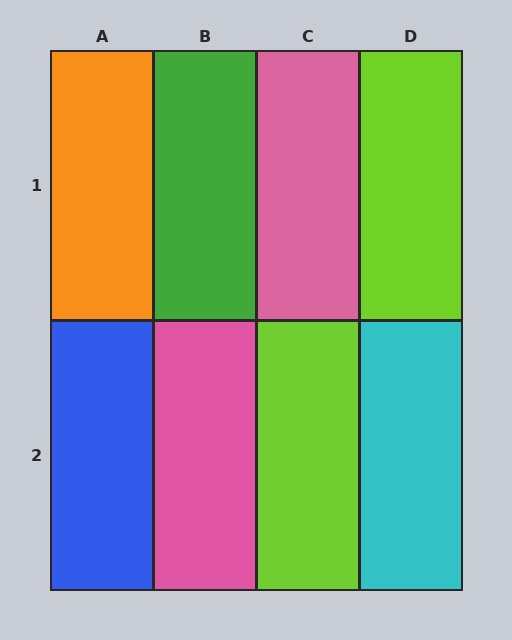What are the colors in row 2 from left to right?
Blue, pink, lime, cyan.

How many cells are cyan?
1 cell is cyan.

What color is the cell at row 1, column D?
Lime.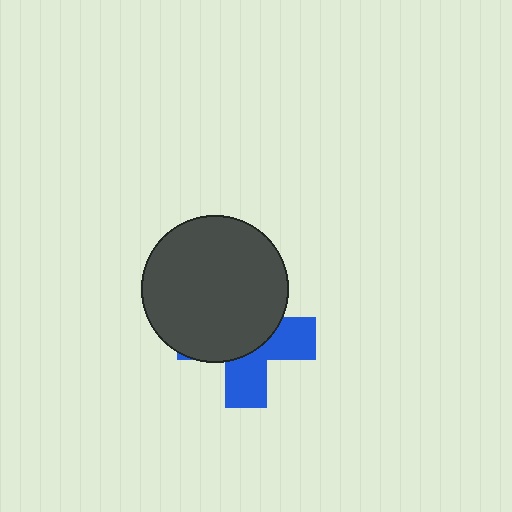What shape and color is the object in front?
The object in front is a dark gray circle.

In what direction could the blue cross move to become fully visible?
The blue cross could move down. That would shift it out from behind the dark gray circle entirely.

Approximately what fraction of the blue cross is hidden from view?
Roughly 58% of the blue cross is hidden behind the dark gray circle.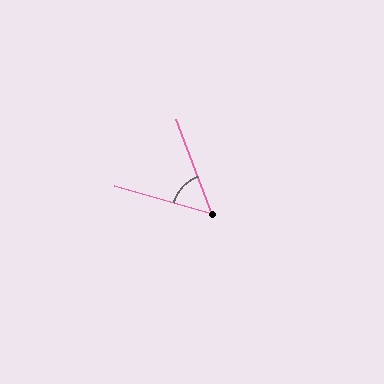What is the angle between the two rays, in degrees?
Approximately 53 degrees.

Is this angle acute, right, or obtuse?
It is acute.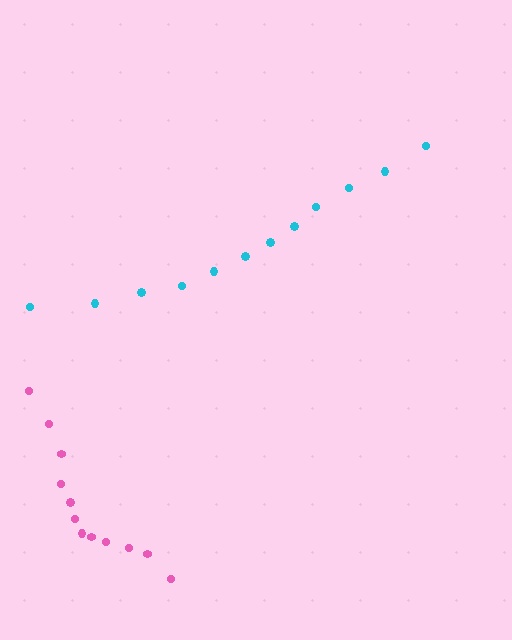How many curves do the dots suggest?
There are 2 distinct paths.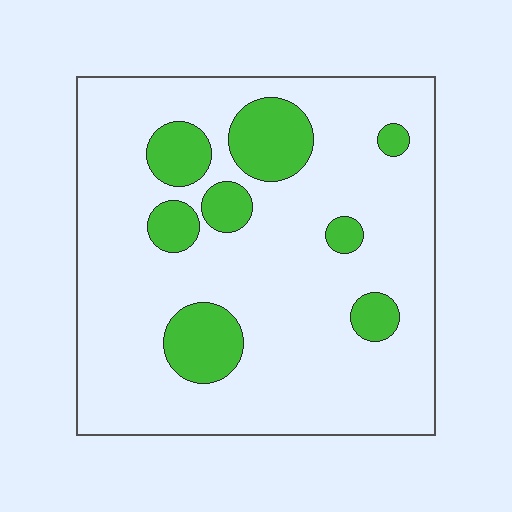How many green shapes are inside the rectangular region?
8.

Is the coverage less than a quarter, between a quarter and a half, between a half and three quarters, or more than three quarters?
Less than a quarter.